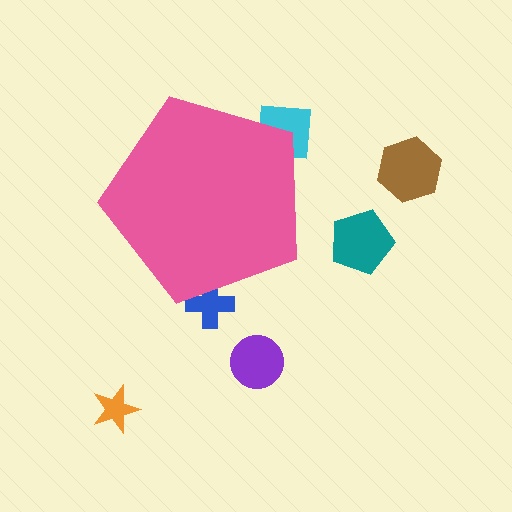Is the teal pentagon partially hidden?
No, the teal pentagon is fully visible.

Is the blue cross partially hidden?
Yes, the blue cross is partially hidden behind the pink pentagon.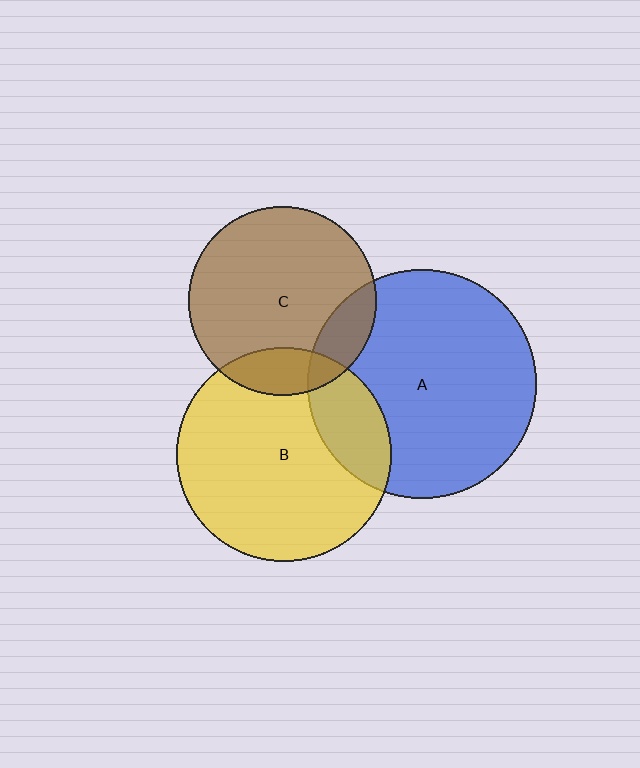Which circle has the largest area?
Circle A (blue).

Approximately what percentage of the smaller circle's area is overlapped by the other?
Approximately 20%.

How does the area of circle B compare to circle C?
Approximately 1.3 times.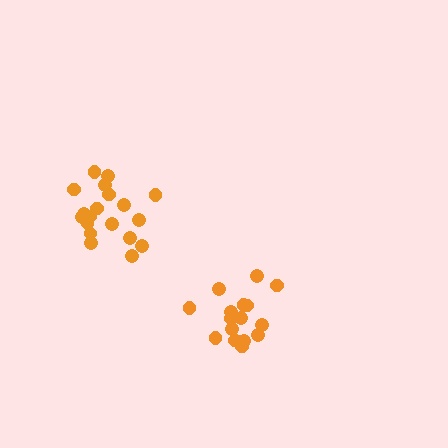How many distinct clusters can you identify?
There are 2 distinct clusters.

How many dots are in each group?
Group 1: 18 dots, Group 2: 19 dots (37 total).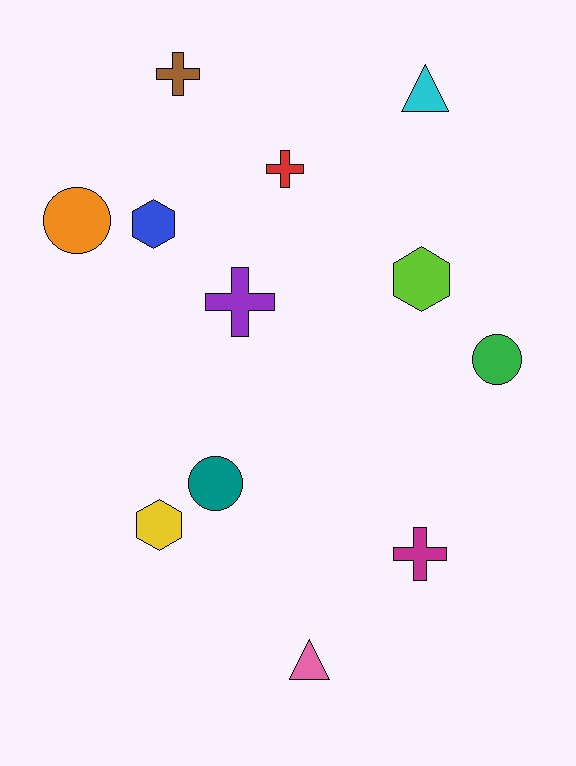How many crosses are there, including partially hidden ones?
There are 4 crosses.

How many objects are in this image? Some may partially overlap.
There are 12 objects.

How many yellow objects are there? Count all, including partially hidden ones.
There is 1 yellow object.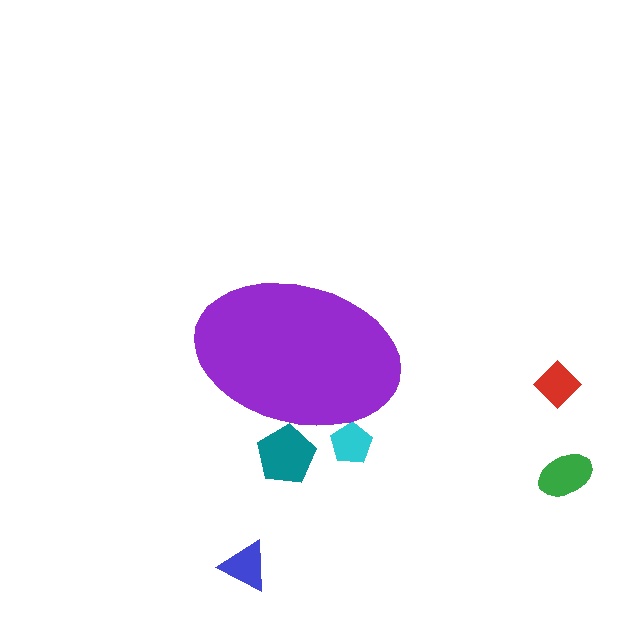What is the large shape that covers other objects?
A purple ellipse.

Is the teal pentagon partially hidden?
Yes, the teal pentagon is partially hidden behind the purple ellipse.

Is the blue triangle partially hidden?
No, the blue triangle is fully visible.